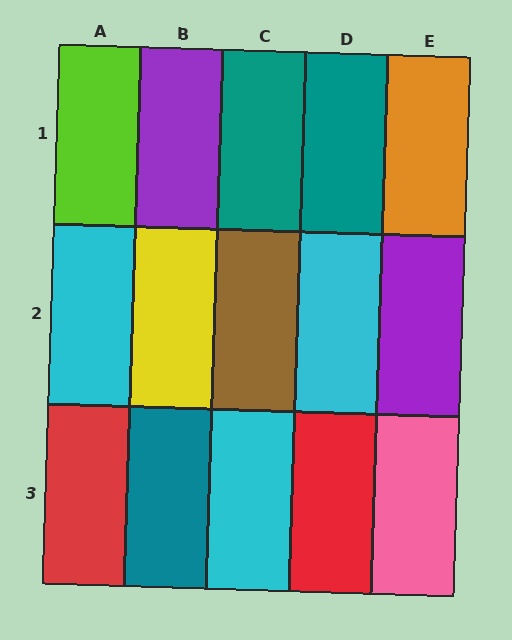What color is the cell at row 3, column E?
Pink.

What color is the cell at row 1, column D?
Teal.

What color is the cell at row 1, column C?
Teal.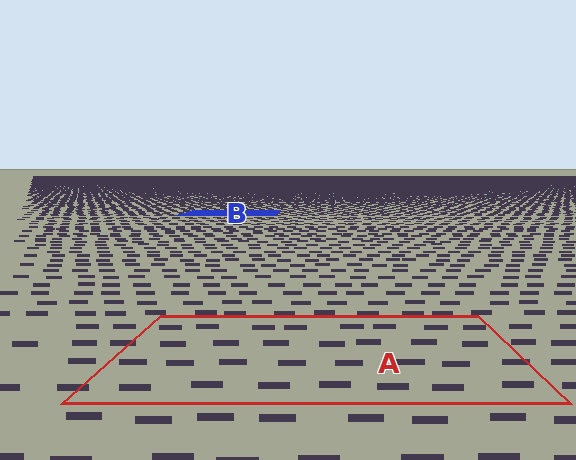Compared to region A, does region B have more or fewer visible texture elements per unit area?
Region B has more texture elements per unit area — they are packed more densely because it is farther away.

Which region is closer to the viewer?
Region A is closer. The texture elements there are larger and more spread out.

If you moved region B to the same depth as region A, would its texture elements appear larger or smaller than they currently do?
They would appear larger. At a closer depth, the same texture elements are projected at a bigger on-screen size.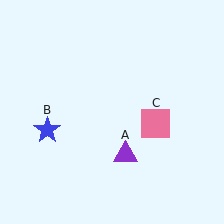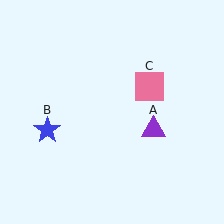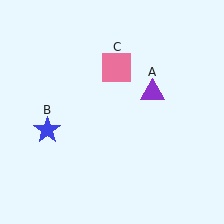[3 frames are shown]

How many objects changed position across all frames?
2 objects changed position: purple triangle (object A), pink square (object C).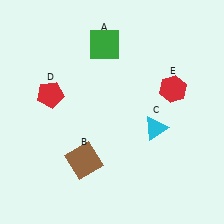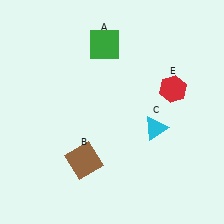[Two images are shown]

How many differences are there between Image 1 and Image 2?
There is 1 difference between the two images.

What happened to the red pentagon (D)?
The red pentagon (D) was removed in Image 2. It was in the top-left area of Image 1.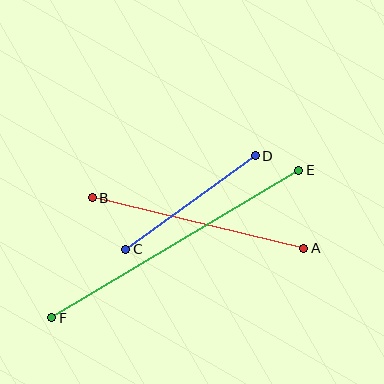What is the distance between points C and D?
The distance is approximately 160 pixels.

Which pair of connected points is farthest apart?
Points E and F are farthest apart.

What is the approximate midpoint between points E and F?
The midpoint is at approximately (175, 244) pixels.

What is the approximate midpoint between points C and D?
The midpoint is at approximately (190, 202) pixels.